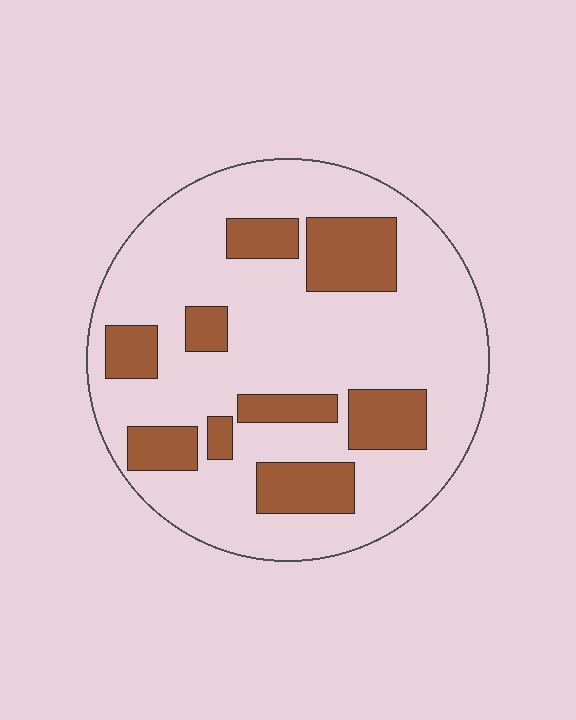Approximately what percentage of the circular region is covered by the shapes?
Approximately 25%.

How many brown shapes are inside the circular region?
9.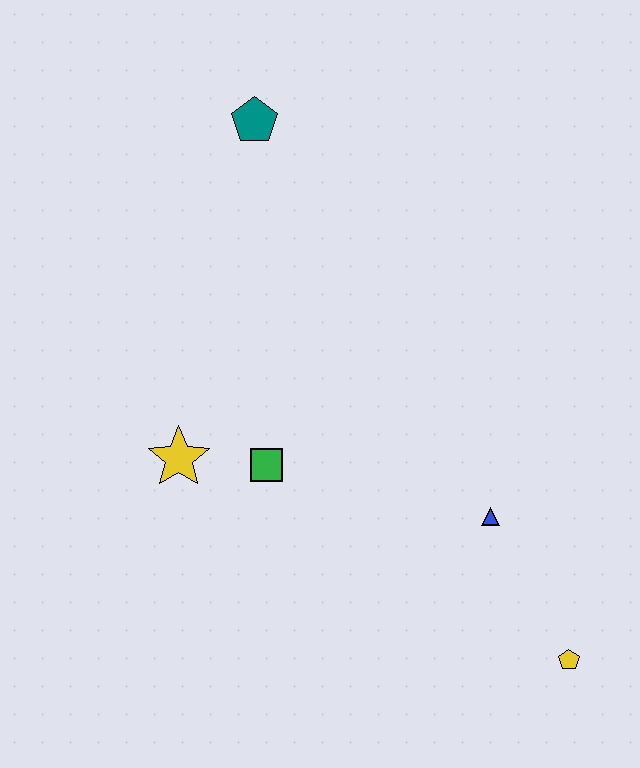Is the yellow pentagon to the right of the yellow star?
Yes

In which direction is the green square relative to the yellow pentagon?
The green square is to the left of the yellow pentagon.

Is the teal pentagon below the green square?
No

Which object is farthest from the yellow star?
The yellow pentagon is farthest from the yellow star.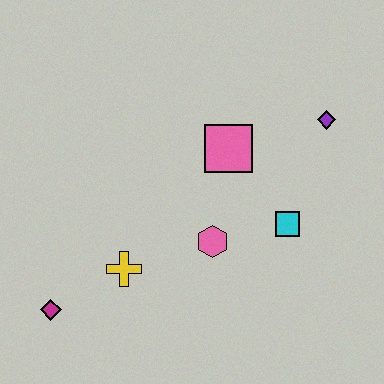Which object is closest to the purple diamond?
The pink square is closest to the purple diamond.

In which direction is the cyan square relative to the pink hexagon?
The cyan square is to the right of the pink hexagon.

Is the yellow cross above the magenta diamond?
Yes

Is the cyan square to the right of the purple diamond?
No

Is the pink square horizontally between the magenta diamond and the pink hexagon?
No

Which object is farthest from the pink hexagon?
The magenta diamond is farthest from the pink hexagon.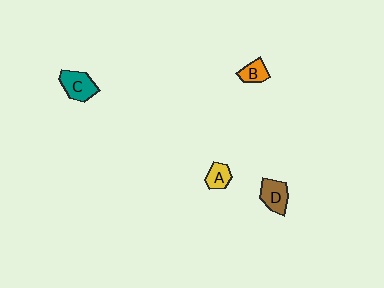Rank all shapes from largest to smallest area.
From largest to smallest: C (teal), D (brown), A (yellow), B (orange).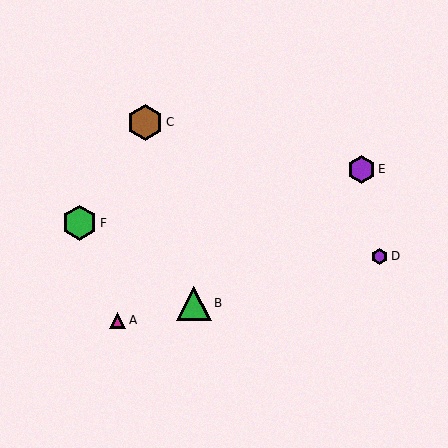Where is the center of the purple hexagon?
The center of the purple hexagon is at (361, 169).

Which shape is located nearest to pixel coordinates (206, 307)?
The green triangle (labeled B) at (194, 303) is nearest to that location.